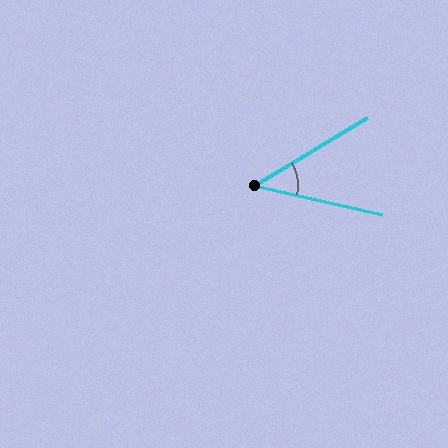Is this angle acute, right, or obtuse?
It is acute.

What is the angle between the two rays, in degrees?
Approximately 44 degrees.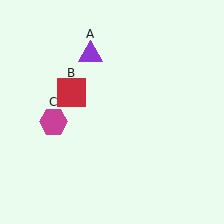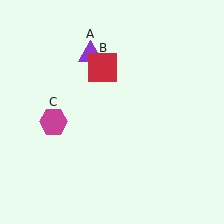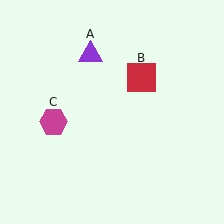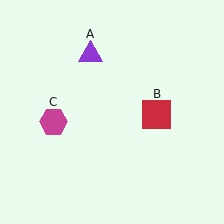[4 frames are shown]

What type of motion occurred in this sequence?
The red square (object B) rotated clockwise around the center of the scene.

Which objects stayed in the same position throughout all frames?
Purple triangle (object A) and magenta hexagon (object C) remained stationary.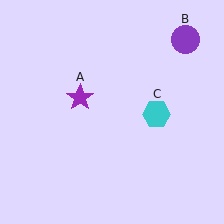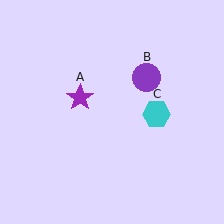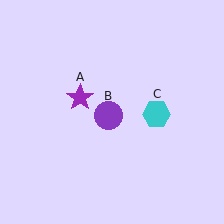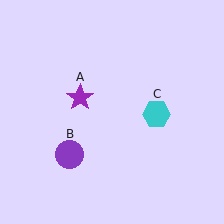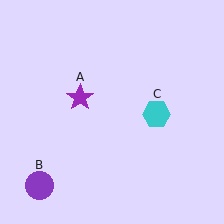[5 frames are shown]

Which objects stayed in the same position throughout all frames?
Purple star (object A) and cyan hexagon (object C) remained stationary.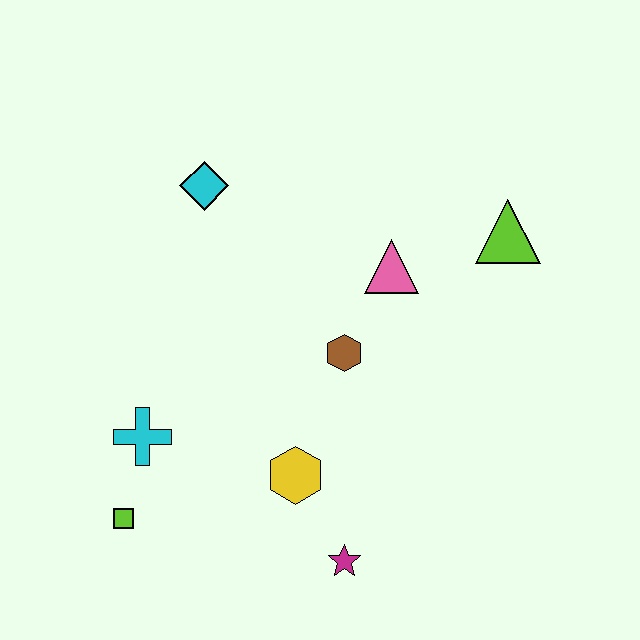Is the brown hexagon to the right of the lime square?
Yes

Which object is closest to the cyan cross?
The lime square is closest to the cyan cross.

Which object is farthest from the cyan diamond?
The magenta star is farthest from the cyan diamond.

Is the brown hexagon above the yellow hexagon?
Yes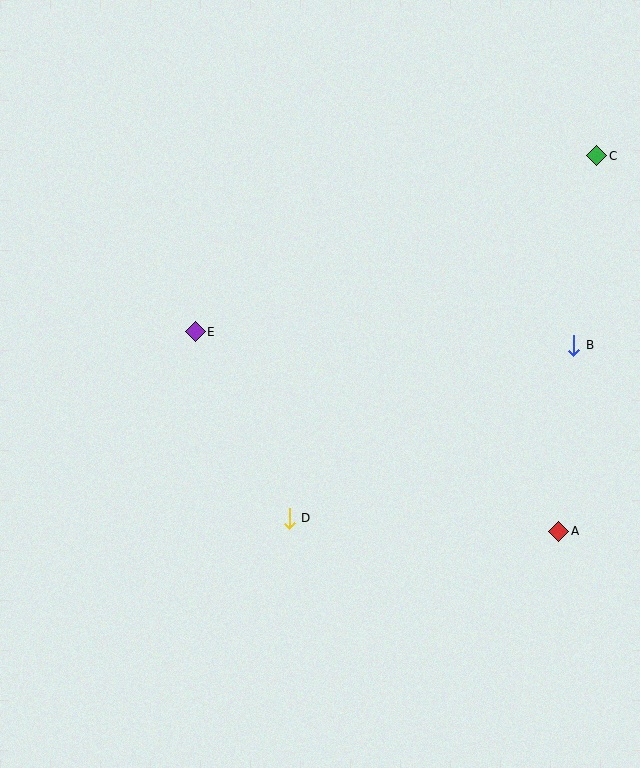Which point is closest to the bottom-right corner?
Point A is closest to the bottom-right corner.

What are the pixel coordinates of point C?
Point C is at (597, 156).